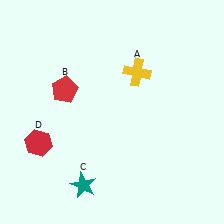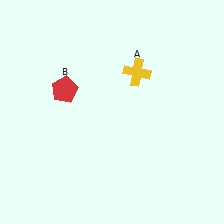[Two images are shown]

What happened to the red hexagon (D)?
The red hexagon (D) was removed in Image 2. It was in the bottom-left area of Image 1.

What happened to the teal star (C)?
The teal star (C) was removed in Image 2. It was in the bottom-left area of Image 1.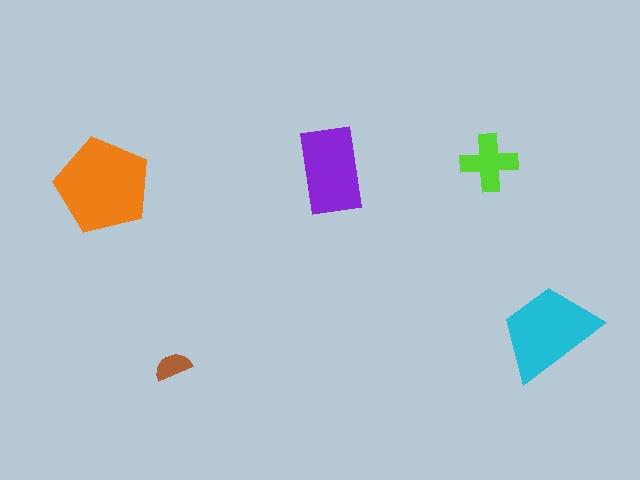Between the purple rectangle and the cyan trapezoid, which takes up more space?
The cyan trapezoid.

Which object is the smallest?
The brown semicircle.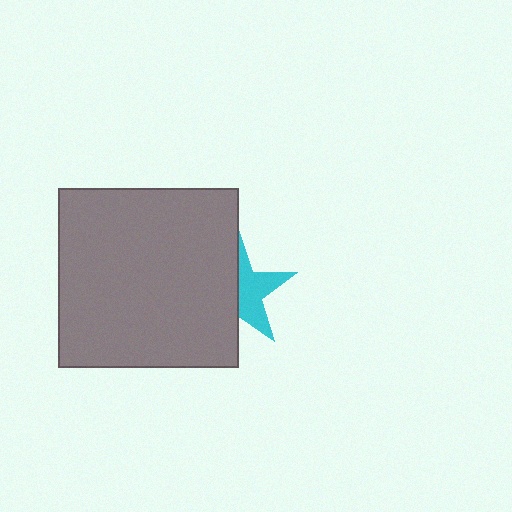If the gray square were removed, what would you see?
You would see the complete cyan star.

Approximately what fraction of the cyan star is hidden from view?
Roughly 52% of the cyan star is hidden behind the gray square.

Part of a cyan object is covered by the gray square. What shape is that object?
It is a star.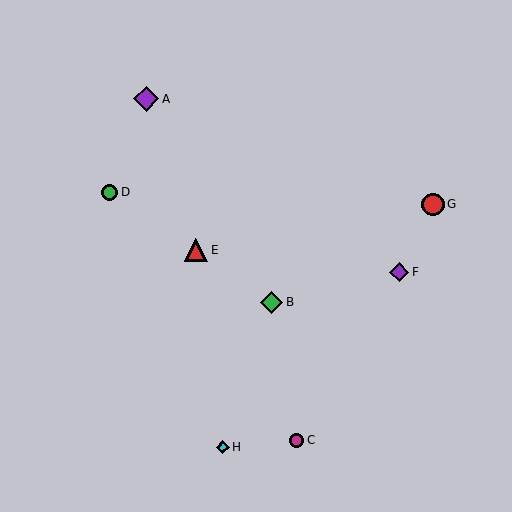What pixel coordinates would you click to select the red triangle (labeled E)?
Click at (196, 250) to select the red triangle E.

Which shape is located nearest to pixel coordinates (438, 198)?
The red circle (labeled G) at (433, 204) is nearest to that location.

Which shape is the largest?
The purple diamond (labeled A) is the largest.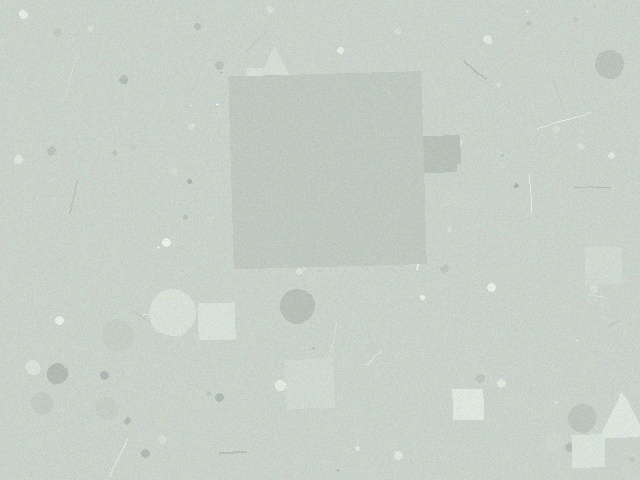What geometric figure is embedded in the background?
A square is embedded in the background.